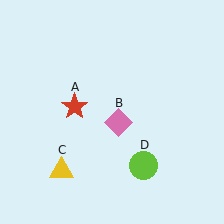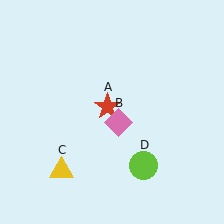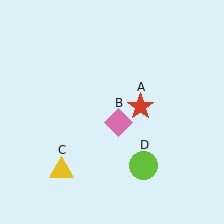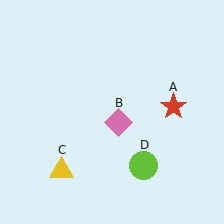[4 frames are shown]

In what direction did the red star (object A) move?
The red star (object A) moved right.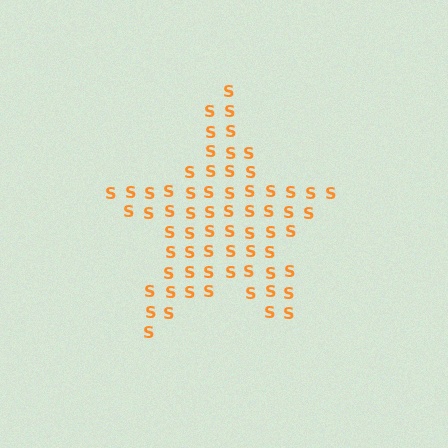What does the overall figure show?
The overall figure shows a star.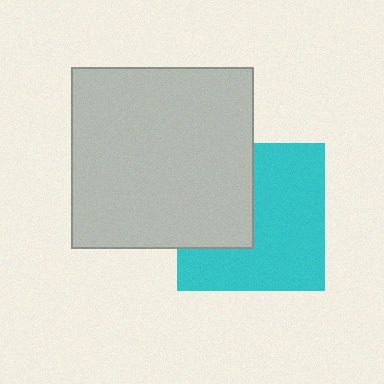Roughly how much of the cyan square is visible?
About half of it is visible (roughly 63%).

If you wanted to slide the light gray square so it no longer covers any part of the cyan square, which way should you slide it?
Slide it left — that is the most direct way to separate the two shapes.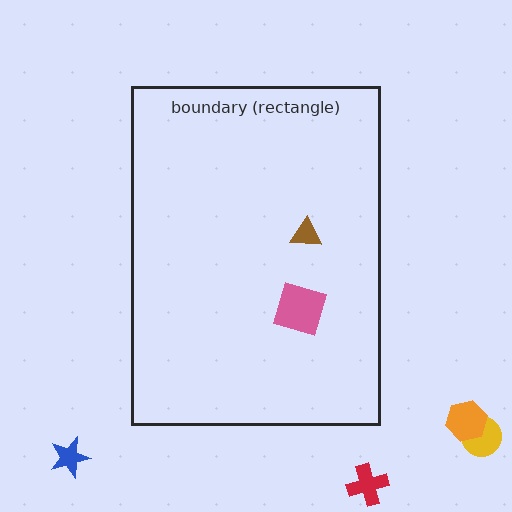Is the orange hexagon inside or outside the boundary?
Outside.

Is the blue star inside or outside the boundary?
Outside.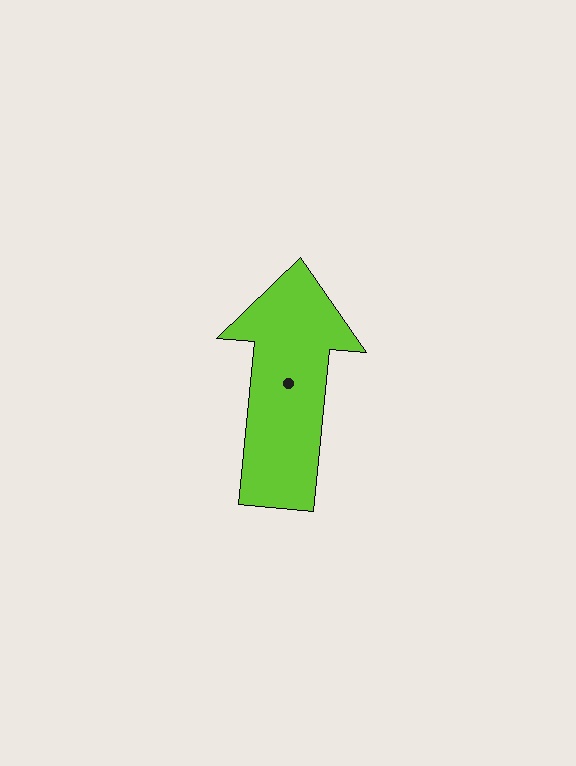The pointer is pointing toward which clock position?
Roughly 12 o'clock.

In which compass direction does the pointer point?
North.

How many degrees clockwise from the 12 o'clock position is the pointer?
Approximately 6 degrees.